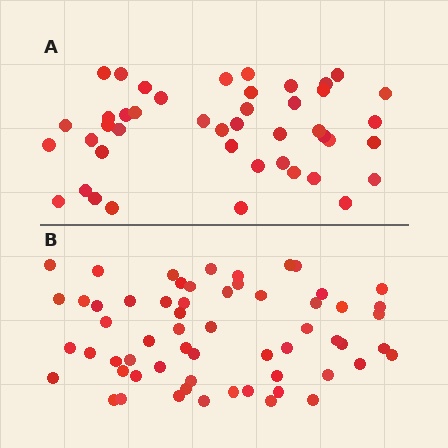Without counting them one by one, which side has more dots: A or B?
Region B (the bottom region) has more dots.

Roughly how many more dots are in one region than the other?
Region B has approximately 15 more dots than region A.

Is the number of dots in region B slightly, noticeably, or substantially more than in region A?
Region B has noticeably more, but not dramatically so. The ratio is roughly 1.4 to 1.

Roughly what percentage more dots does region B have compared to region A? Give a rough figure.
About 35% more.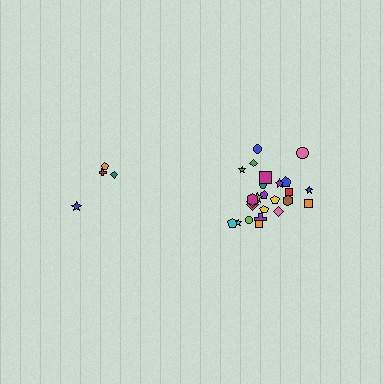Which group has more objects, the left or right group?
The right group.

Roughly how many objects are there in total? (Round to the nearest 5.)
Roughly 30 objects in total.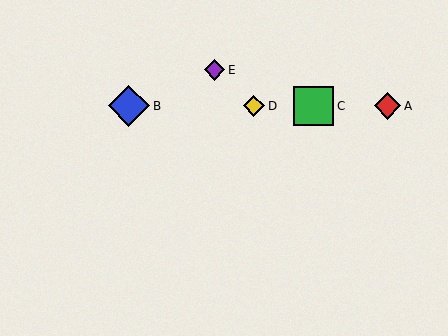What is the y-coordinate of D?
Object D is at y≈106.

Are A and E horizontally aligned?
No, A is at y≈106 and E is at y≈70.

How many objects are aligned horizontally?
4 objects (A, B, C, D) are aligned horizontally.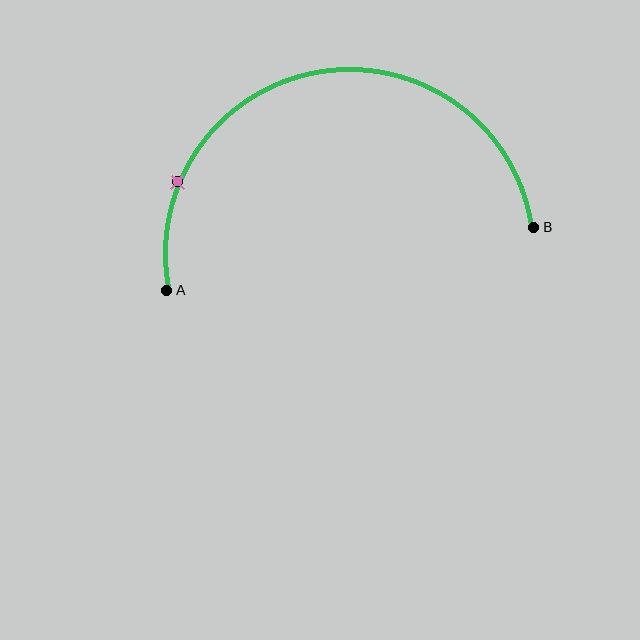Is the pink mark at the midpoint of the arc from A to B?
No. The pink mark lies on the arc but is closer to endpoint A. The arc midpoint would be at the point on the curve equidistant along the arc from both A and B.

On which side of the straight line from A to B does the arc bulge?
The arc bulges above the straight line connecting A and B.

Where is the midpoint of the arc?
The arc midpoint is the point on the curve farthest from the straight line joining A and B. It sits above that line.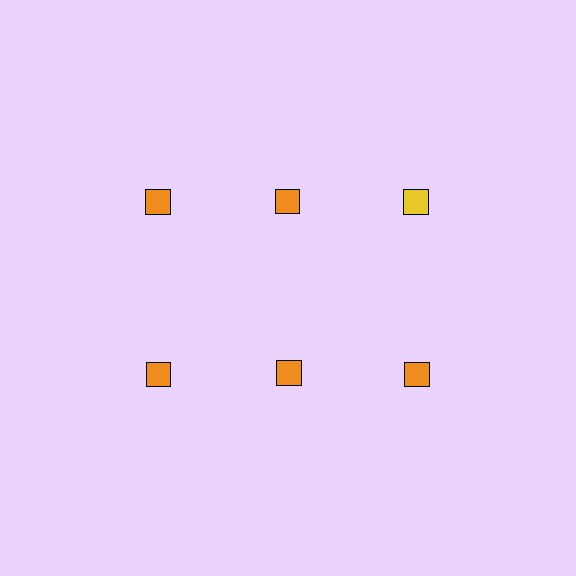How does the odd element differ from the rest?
It has a different color: yellow instead of orange.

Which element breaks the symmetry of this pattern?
The yellow square in the top row, center column breaks the symmetry. All other shapes are orange squares.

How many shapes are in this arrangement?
There are 6 shapes arranged in a grid pattern.